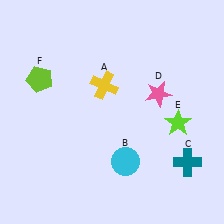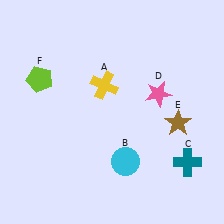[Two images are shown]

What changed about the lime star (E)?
In Image 1, E is lime. In Image 2, it changed to brown.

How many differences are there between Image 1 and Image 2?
There is 1 difference between the two images.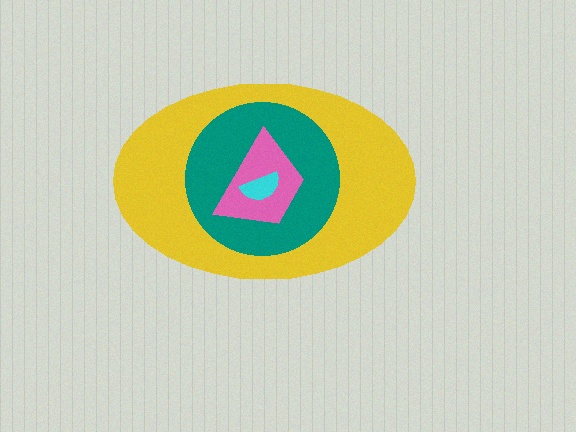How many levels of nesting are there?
4.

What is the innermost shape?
The cyan semicircle.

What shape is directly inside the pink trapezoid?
The cyan semicircle.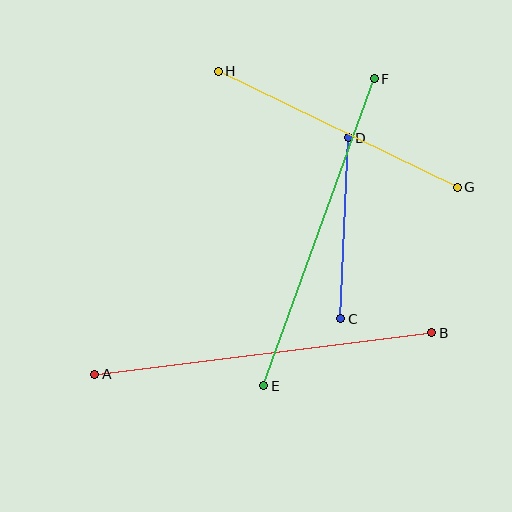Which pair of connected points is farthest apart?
Points A and B are farthest apart.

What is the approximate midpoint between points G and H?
The midpoint is at approximately (338, 129) pixels.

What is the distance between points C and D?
The distance is approximately 181 pixels.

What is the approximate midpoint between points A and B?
The midpoint is at approximately (263, 353) pixels.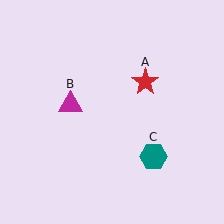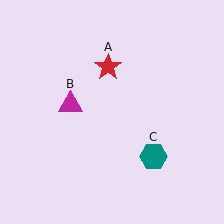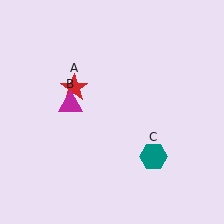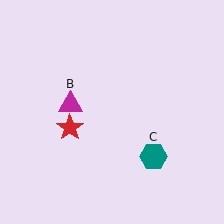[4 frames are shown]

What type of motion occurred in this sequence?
The red star (object A) rotated counterclockwise around the center of the scene.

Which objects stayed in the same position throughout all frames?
Magenta triangle (object B) and teal hexagon (object C) remained stationary.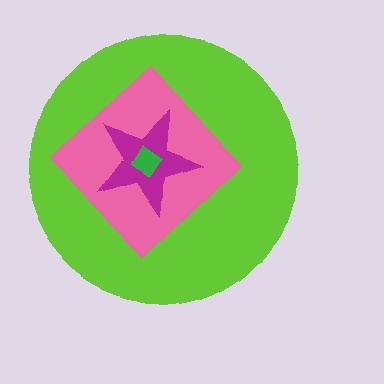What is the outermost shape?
The lime circle.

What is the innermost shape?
The green diamond.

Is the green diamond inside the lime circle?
Yes.